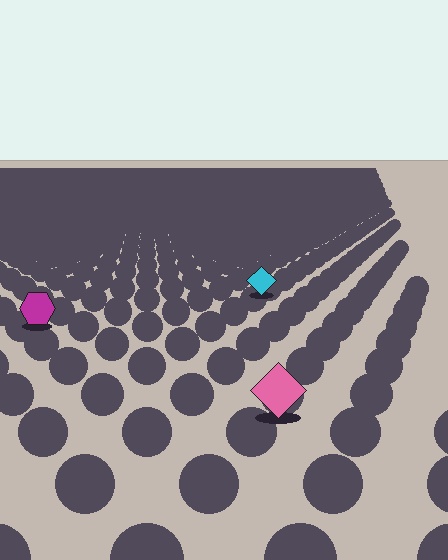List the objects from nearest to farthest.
From nearest to farthest: the pink diamond, the magenta hexagon, the cyan diamond.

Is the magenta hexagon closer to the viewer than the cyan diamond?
Yes. The magenta hexagon is closer — you can tell from the texture gradient: the ground texture is coarser near it.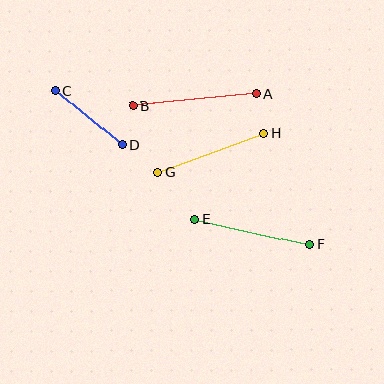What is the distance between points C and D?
The distance is approximately 86 pixels.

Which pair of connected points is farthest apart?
Points A and B are farthest apart.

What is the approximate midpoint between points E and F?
The midpoint is at approximately (252, 232) pixels.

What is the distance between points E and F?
The distance is approximately 118 pixels.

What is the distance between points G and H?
The distance is approximately 113 pixels.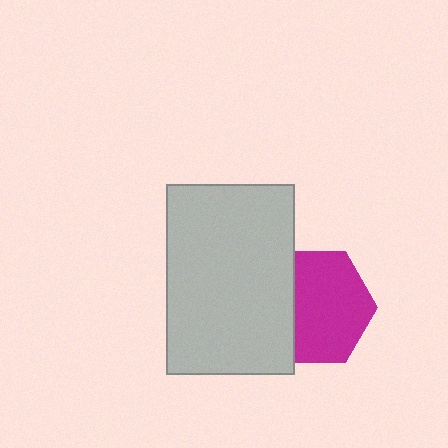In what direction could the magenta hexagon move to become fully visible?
The magenta hexagon could move right. That would shift it out from behind the light gray rectangle entirely.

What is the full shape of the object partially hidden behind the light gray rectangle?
The partially hidden object is a magenta hexagon.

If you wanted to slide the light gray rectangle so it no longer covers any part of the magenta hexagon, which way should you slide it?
Slide it left — that is the most direct way to separate the two shapes.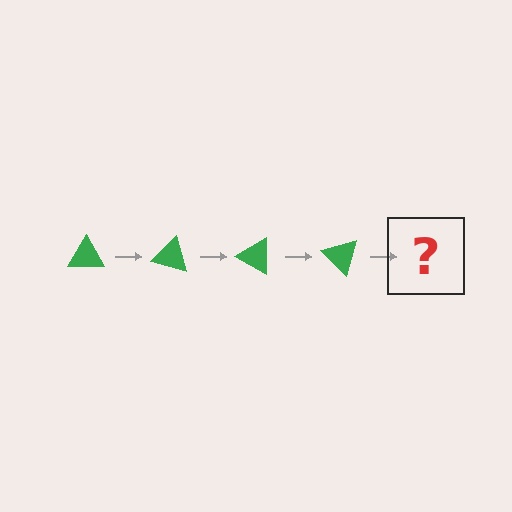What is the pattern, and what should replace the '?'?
The pattern is that the triangle rotates 15 degrees each step. The '?' should be a green triangle rotated 60 degrees.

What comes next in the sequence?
The next element should be a green triangle rotated 60 degrees.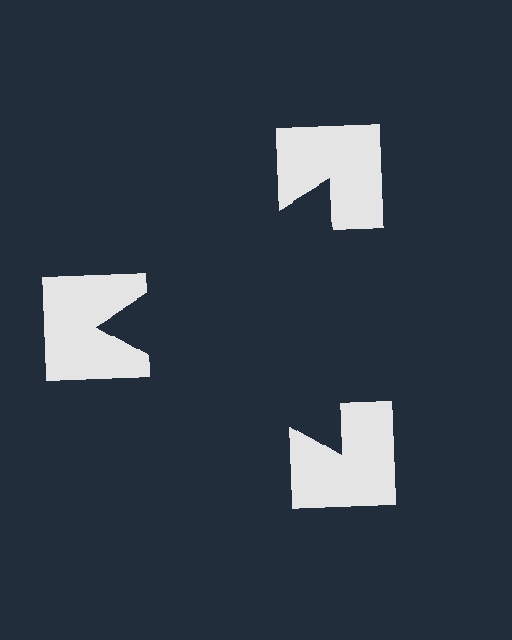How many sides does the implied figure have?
3 sides.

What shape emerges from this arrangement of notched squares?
An illusory triangle — its edges are inferred from the aligned wedge cuts in the notched squares, not physically drawn.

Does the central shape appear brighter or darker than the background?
It typically appears slightly darker than the background, even though no actual brightness change is drawn.